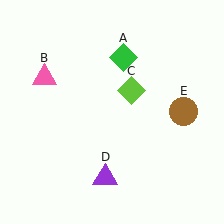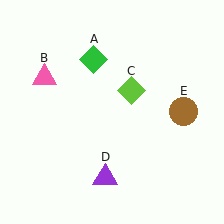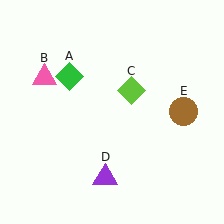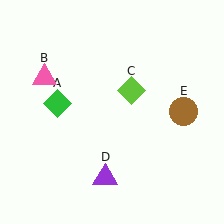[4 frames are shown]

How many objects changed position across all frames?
1 object changed position: green diamond (object A).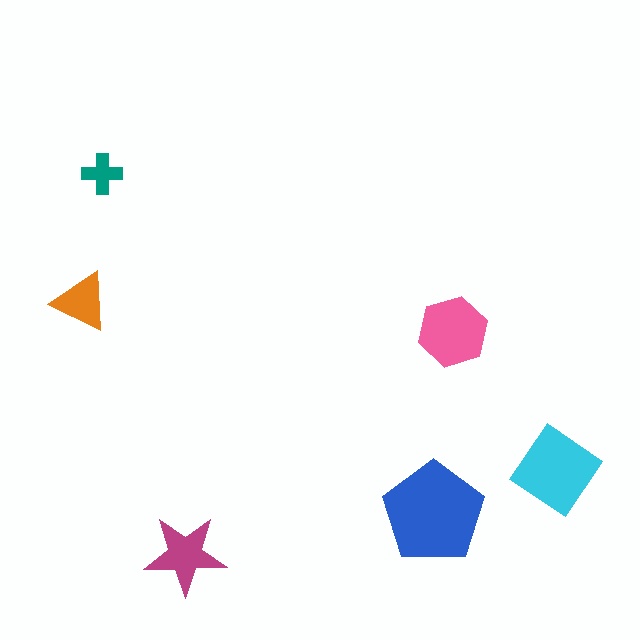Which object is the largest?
The blue pentagon.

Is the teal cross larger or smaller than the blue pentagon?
Smaller.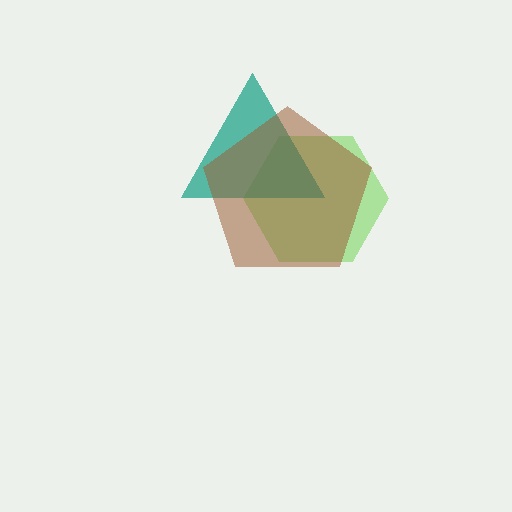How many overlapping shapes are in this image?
There are 3 overlapping shapes in the image.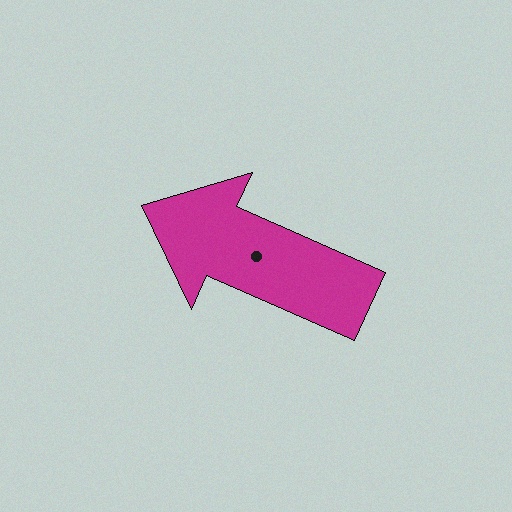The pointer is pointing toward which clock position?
Roughly 10 o'clock.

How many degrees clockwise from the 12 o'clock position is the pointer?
Approximately 294 degrees.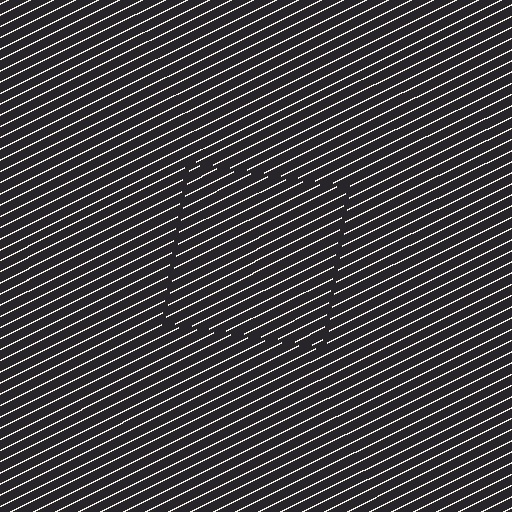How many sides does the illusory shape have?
4 sides — the line-ends trace a square.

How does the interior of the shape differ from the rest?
The interior of the shape contains the same grating, shifted by half a period — the contour is defined by the phase discontinuity where line-ends from the inner and outer gratings abut.